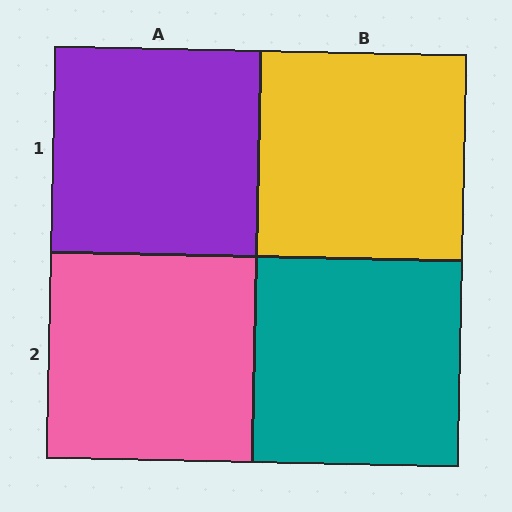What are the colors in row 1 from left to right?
Purple, yellow.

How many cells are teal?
1 cell is teal.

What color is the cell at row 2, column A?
Pink.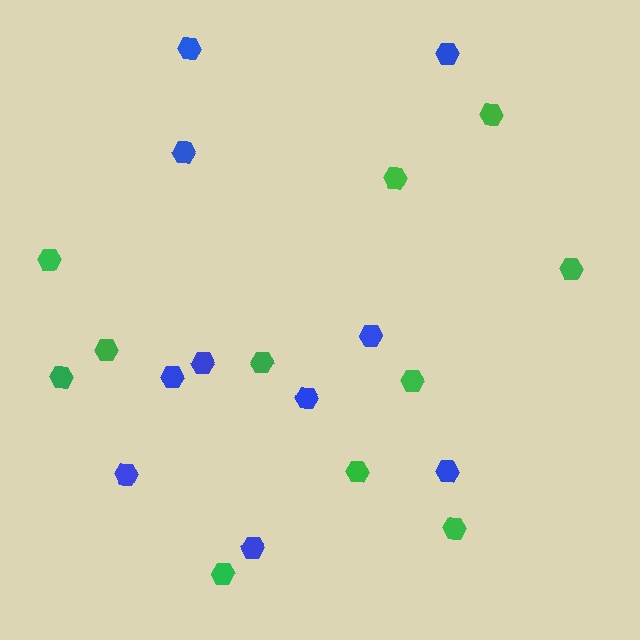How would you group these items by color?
There are 2 groups: one group of blue hexagons (10) and one group of green hexagons (11).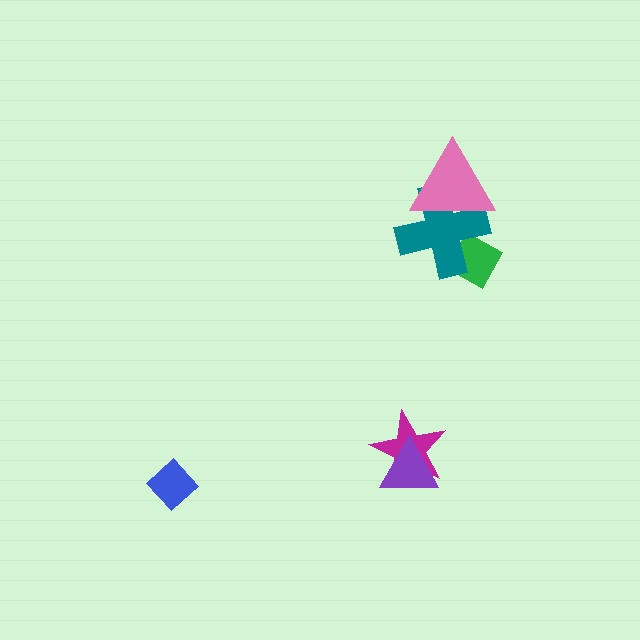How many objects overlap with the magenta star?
1 object overlaps with the magenta star.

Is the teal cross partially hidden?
Yes, it is partially covered by another shape.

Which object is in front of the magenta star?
The purple triangle is in front of the magenta star.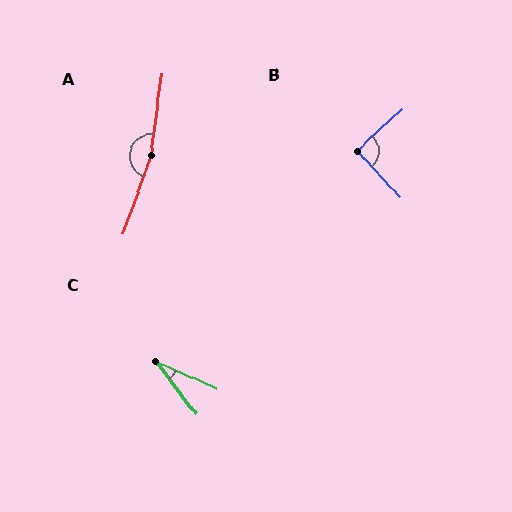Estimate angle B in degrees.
Approximately 90 degrees.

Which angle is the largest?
A, at approximately 168 degrees.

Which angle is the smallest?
C, at approximately 29 degrees.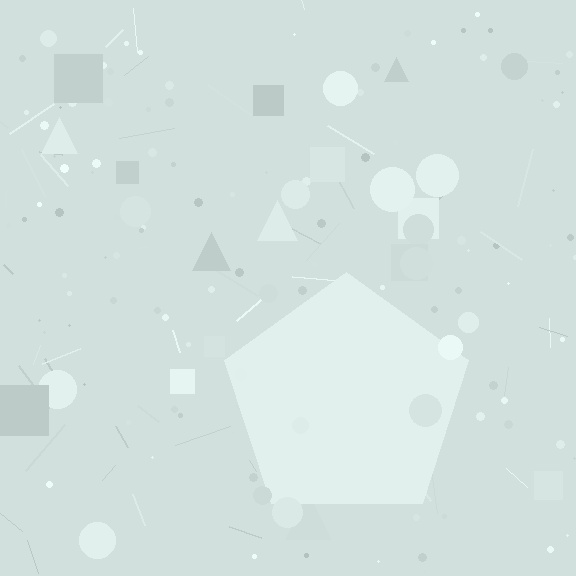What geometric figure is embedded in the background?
A pentagon is embedded in the background.